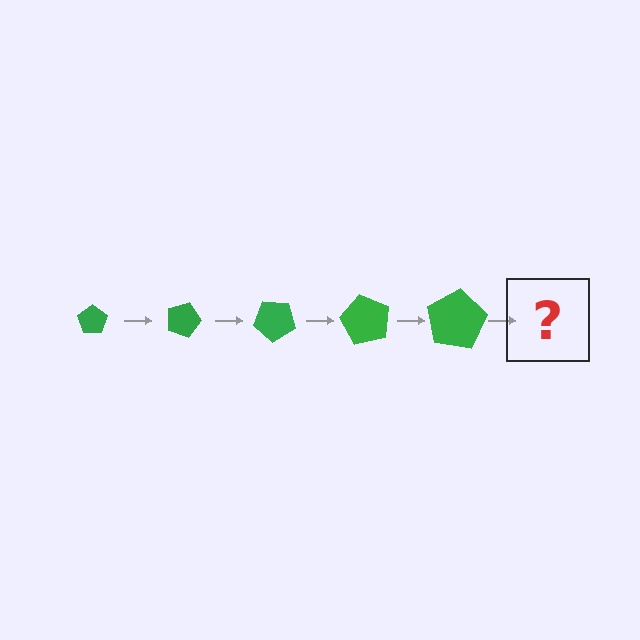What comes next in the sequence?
The next element should be a pentagon, larger than the previous one and rotated 100 degrees from the start.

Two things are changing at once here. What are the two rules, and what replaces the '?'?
The two rules are that the pentagon grows larger each step and it rotates 20 degrees each step. The '?' should be a pentagon, larger than the previous one and rotated 100 degrees from the start.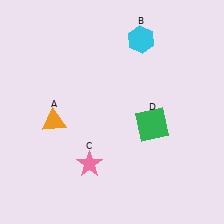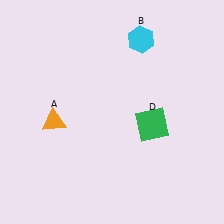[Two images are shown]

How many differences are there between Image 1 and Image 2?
There is 1 difference between the two images.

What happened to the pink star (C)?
The pink star (C) was removed in Image 2. It was in the bottom-left area of Image 1.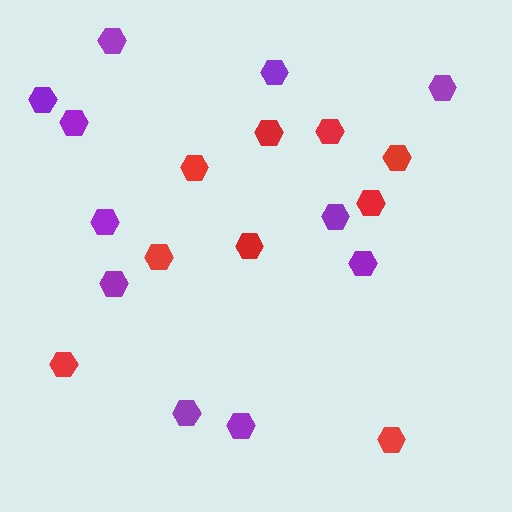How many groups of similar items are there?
There are 2 groups: one group of red hexagons (9) and one group of purple hexagons (11).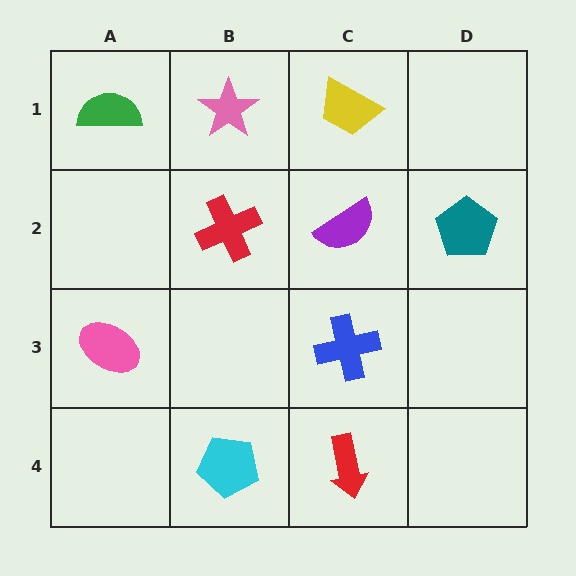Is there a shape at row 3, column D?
No, that cell is empty.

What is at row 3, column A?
A pink ellipse.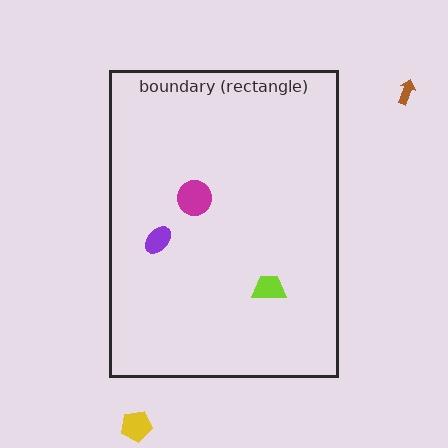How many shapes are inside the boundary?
3 inside, 2 outside.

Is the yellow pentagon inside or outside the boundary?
Outside.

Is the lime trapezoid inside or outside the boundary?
Inside.